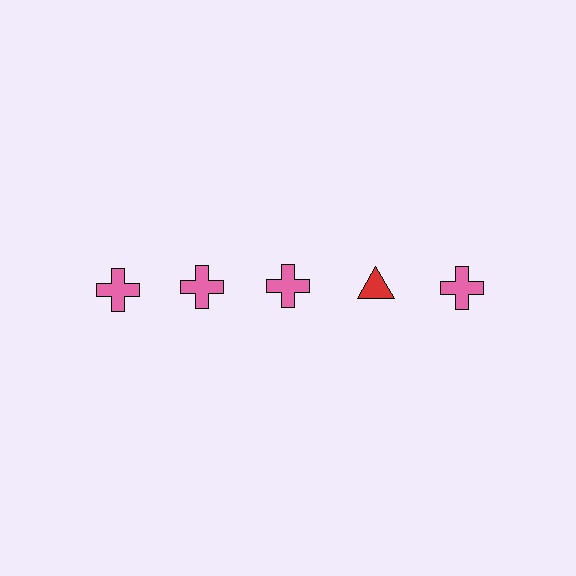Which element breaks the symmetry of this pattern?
The red triangle in the top row, second from right column breaks the symmetry. All other shapes are pink crosses.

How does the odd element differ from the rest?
It differs in both color (red instead of pink) and shape (triangle instead of cross).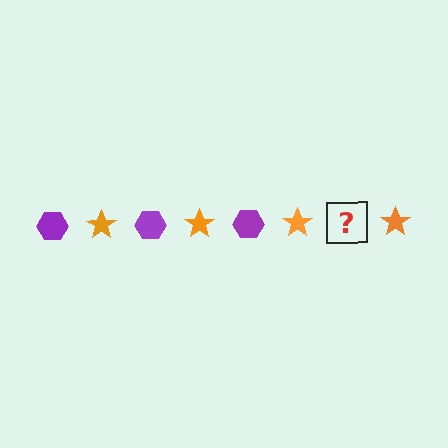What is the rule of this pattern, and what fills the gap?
The rule is that the pattern alternates between purple hexagon and orange star. The gap should be filled with a purple hexagon.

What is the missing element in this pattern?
The missing element is a purple hexagon.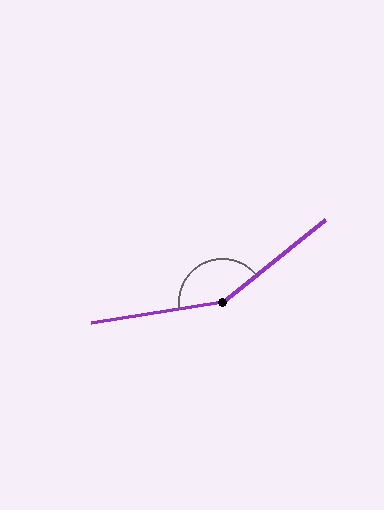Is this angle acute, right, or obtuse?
It is obtuse.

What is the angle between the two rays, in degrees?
Approximately 151 degrees.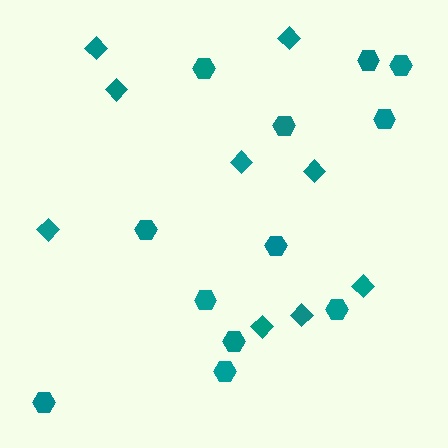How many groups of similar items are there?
There are 2 groups: one group of diamonds (9) and one group of hexagons (12).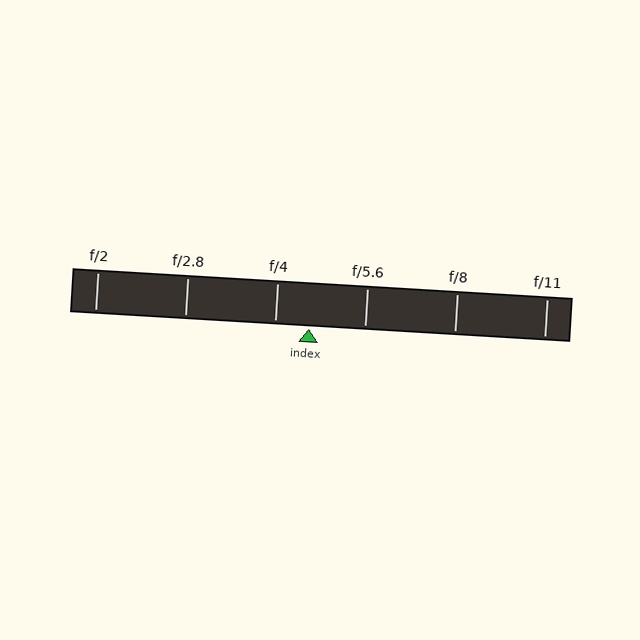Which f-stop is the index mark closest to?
The index mark is closest to f/4.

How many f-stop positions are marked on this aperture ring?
There are 6 f-stop positions marked.